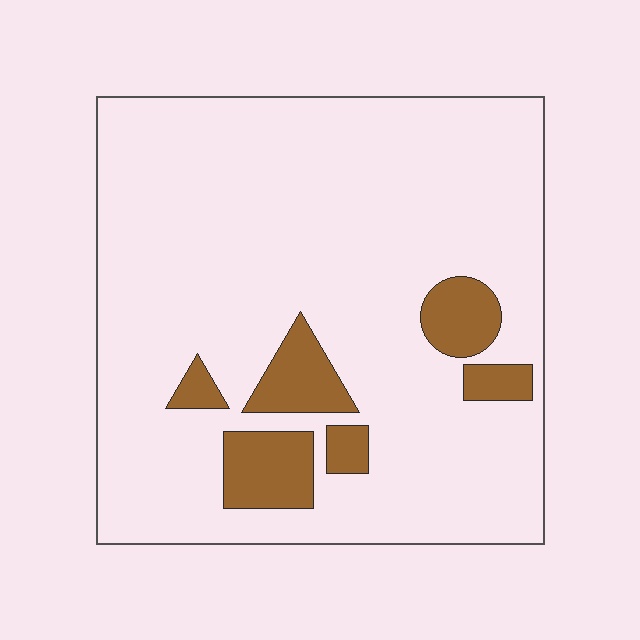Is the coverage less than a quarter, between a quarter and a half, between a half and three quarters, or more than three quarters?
Less than a quarter.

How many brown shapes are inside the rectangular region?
6.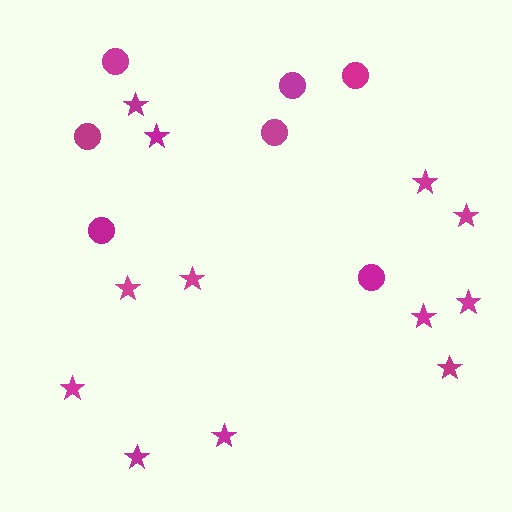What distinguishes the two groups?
There are 2 groups: one group of stars (12) and one group of circles (7).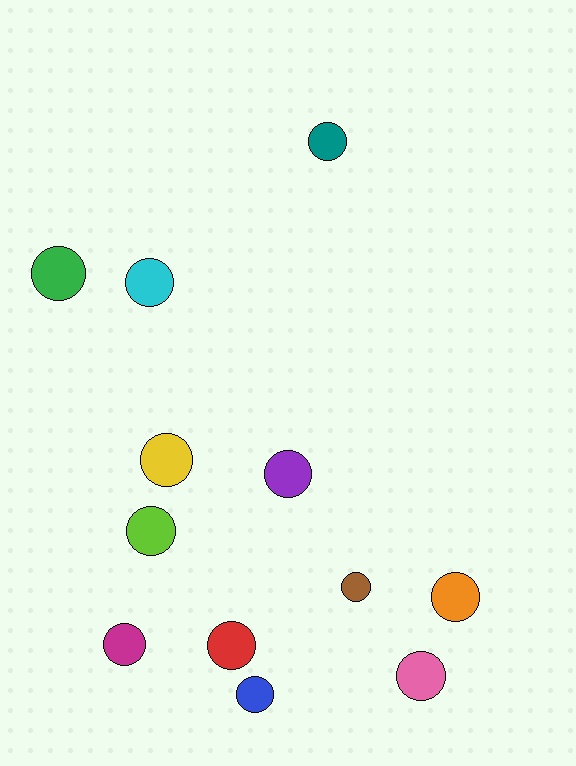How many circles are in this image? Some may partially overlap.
There are 12 circles.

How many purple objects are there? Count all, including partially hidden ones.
There is 1 purple object.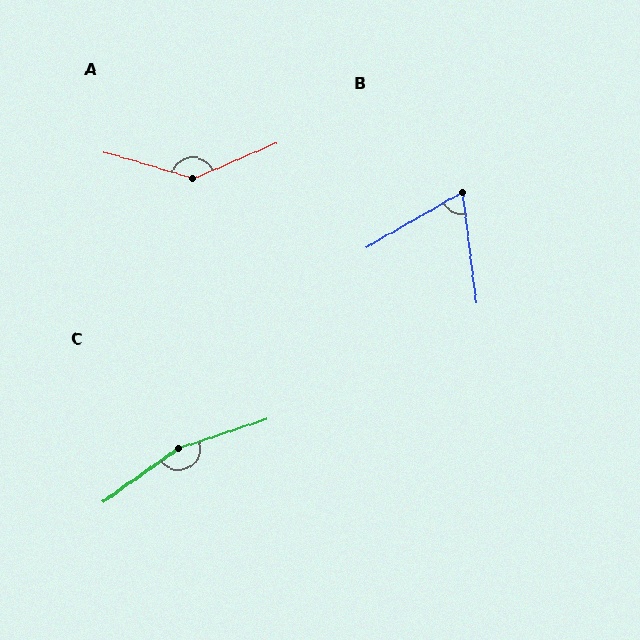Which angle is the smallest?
B, at approximately 67 degrees.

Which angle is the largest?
C, at approximately 163 degrees.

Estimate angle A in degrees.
Approximately 140 degrees.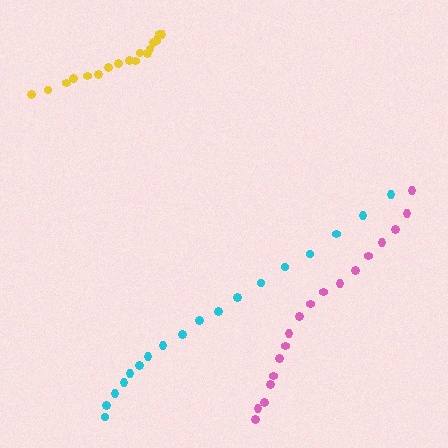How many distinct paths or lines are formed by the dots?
There are 3 distinct paths.